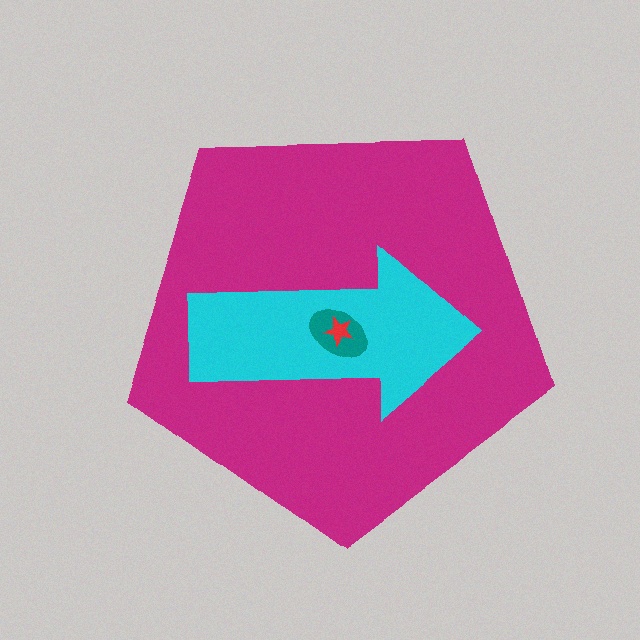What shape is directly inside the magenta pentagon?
The cyan arrow.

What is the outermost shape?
The magenta pentagon.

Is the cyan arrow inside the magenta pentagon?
Yes.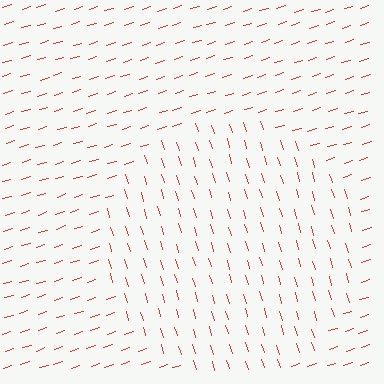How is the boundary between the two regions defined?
The boundary is defined purely by a change in line orientation (approximately 90 degrees difference). All lines are the same color and thickness.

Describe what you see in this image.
The image is filled with small red line segments. A circle region in the image has lines oriented differently from the surrounding lines, creating a visible texture boundary.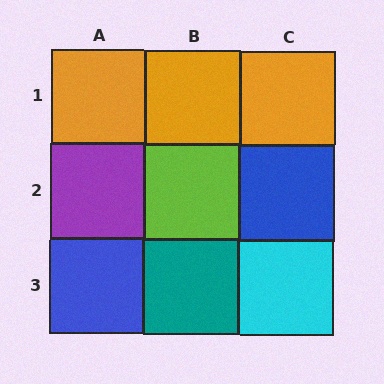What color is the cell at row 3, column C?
Cyan.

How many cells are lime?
1 cell is lime.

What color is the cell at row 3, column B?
Teal.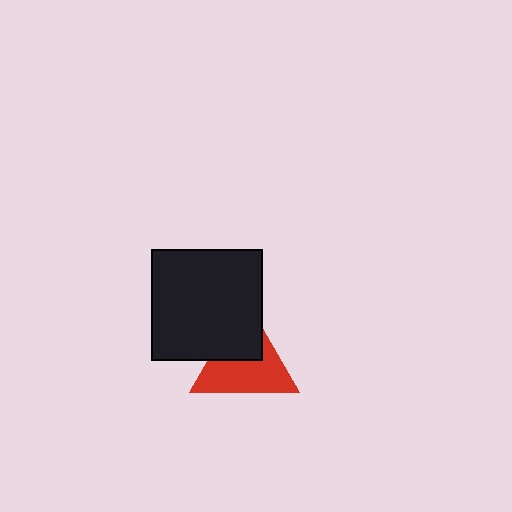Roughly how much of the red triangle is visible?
About half of it is visible (roughly 61%).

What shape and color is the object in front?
The object in front is a black square.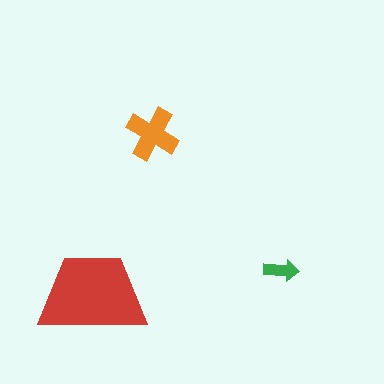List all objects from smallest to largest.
The green arrow, the orange cross, the red trapezoid.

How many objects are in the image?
There are 3 objects in the image.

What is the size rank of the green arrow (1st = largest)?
3rd.